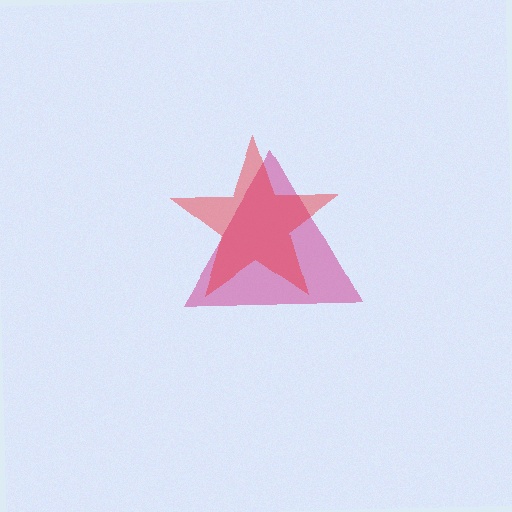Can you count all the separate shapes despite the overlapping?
Yes, there are 2 separate shapes.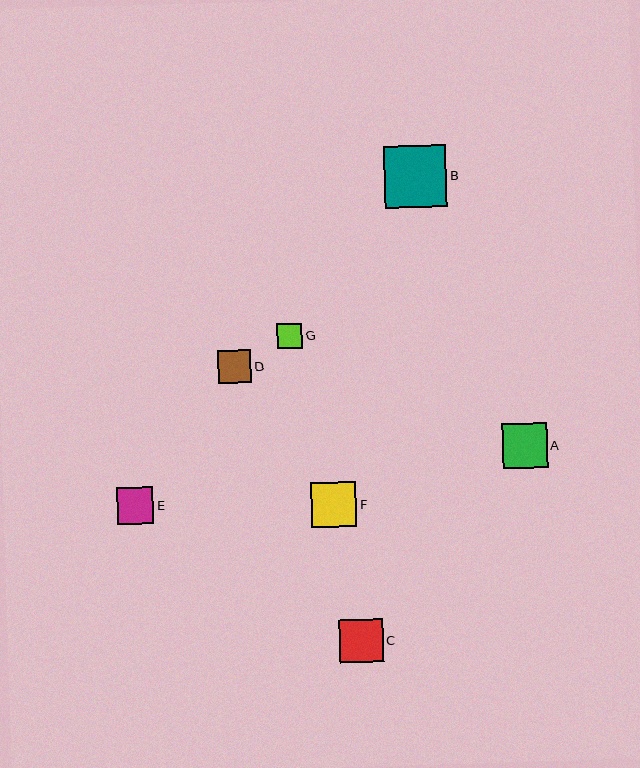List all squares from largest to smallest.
From largest to smallest: B, F, A, C, E, D, G.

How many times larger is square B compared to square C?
Square B is approximately 1.4 times the size of square C.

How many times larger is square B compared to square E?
Square B is approximately 1.7 times the size of square E.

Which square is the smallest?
Square G is the smallest with a size of approximately 25 pixels.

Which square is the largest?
Square B is the largest with a size of approximately 62 pixels.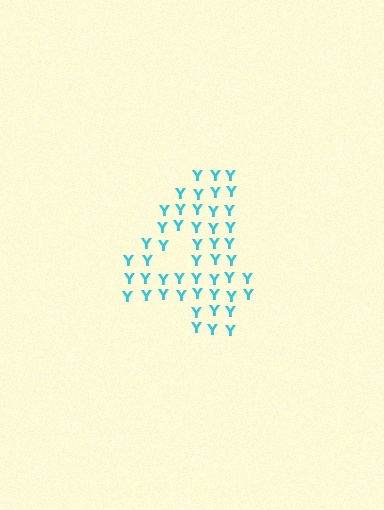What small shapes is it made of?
It is made of small letter Y's.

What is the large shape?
The large shape is the digit 4.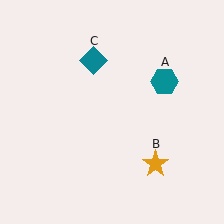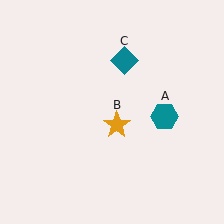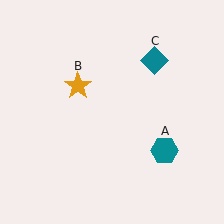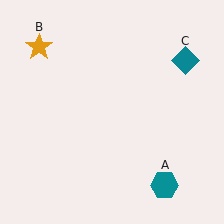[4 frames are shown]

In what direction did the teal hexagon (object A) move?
The teal hexagon (object A) moved down.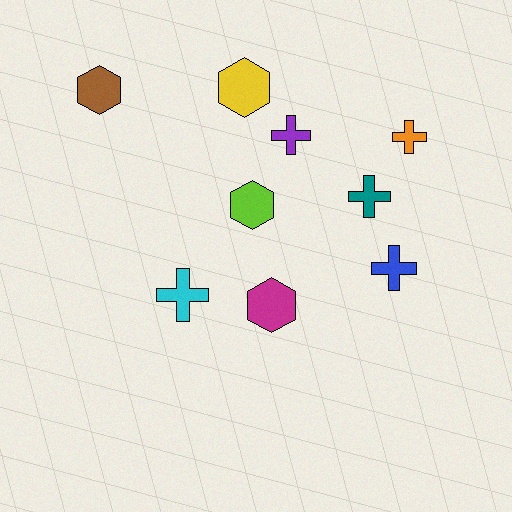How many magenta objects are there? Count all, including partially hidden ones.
There is 1 magenta object.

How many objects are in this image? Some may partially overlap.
There are 9 objects.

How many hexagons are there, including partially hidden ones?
There are 4 hexagons.